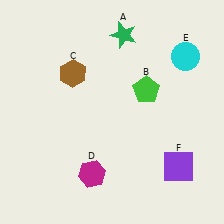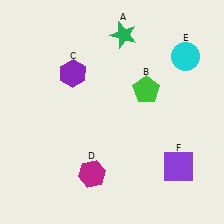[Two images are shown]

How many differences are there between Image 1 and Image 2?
There is 1 difference between the two images.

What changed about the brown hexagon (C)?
In Image 1, C is brown. In Image 2, it changed to purple.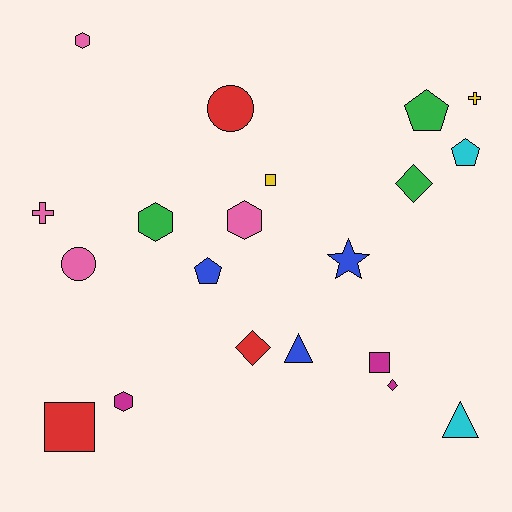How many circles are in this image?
There are 2 circles.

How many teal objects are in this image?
There are no teal objects.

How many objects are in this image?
There are 20 objects.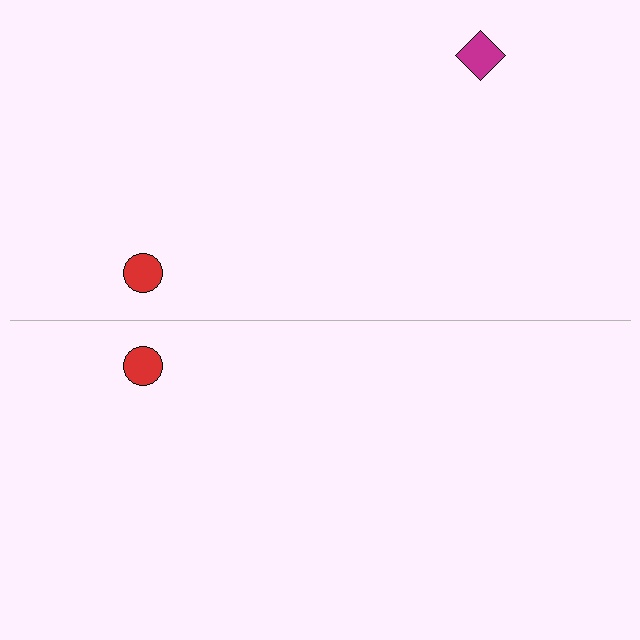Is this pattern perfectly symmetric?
No, the pattern is not perfectly symmetric. A magenta diamond is missing from the bottom side.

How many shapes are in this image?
There are 3 shapes in this image.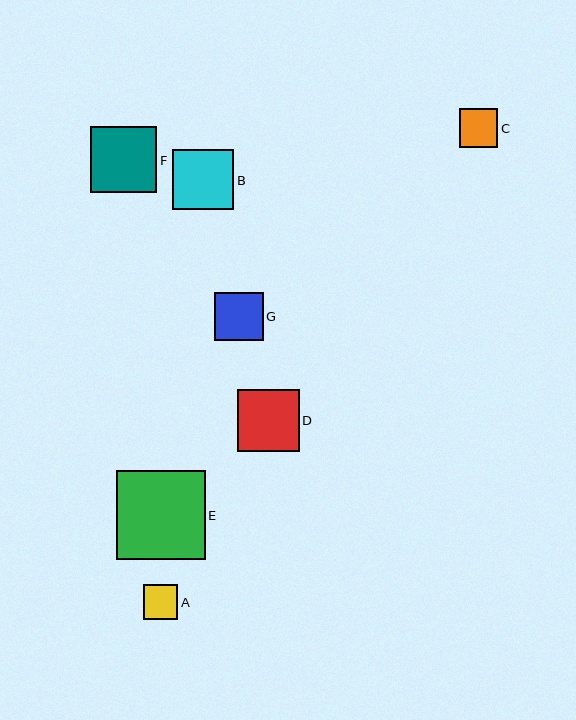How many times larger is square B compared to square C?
Square B is approximately 1.6 times the size of square C.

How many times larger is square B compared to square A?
Square B is approximately 1.7 times the size of square A.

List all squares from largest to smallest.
From largest to smallest: E, F, D, B, G, C, A.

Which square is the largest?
Square E is the largest with a size of approximately 89 pixels.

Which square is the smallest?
Square A is the smallest with a size of approximately 35 pixels.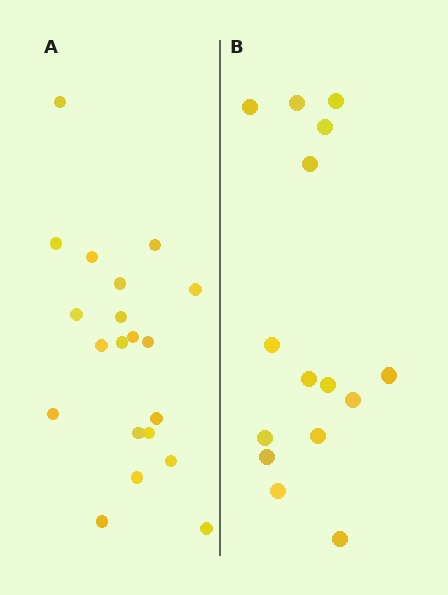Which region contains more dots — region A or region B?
Region A (the left region) has more dots.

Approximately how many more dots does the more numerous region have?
Region A has about 5 more dots than region B.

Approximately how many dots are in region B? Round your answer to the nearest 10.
About 20 dots. (The exact count is 15, which rounds to 20.)